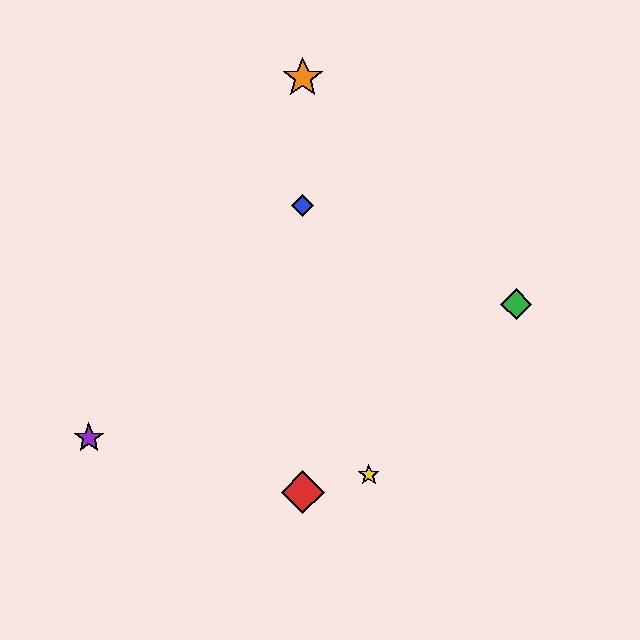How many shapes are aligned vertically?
3 shapes (the red diamond, the blue diamond, the orange star) are aligned vertically.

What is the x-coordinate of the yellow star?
The yellow star is at x≈369.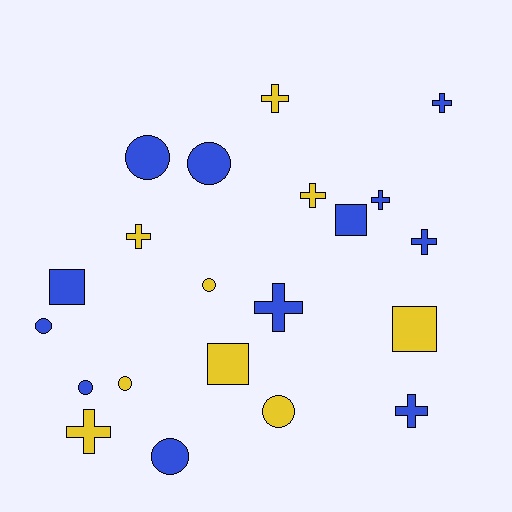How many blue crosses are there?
There are 5 blue crosses.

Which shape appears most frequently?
Cross, with 9 objects.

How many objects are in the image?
There are 21 objects.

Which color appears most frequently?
Blue, with 12 objects.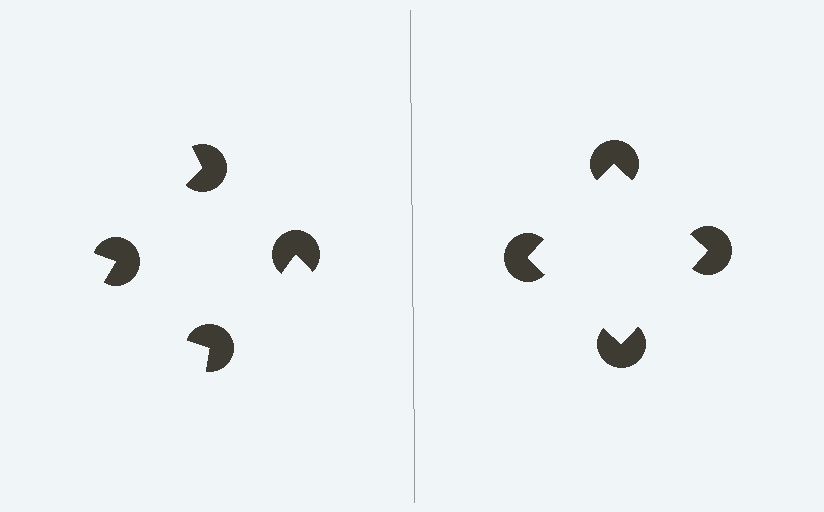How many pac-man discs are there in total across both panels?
8 — 4 on each side.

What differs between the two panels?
The pac-man discs are positioned identically on both sides; only the wedge orientations differ. On the right they align to a square; on the left they are misaligned.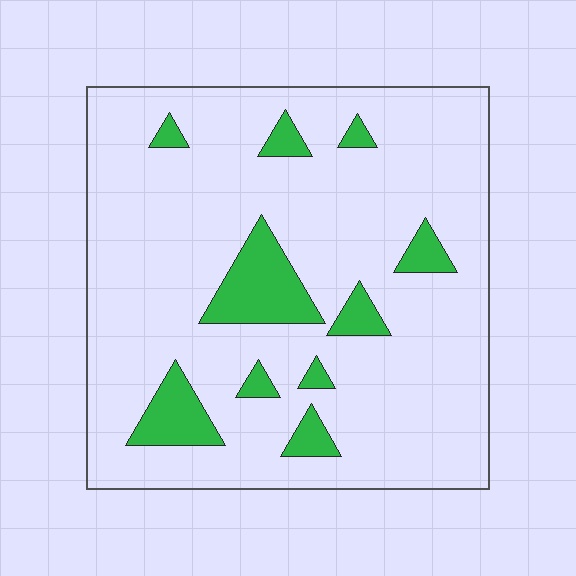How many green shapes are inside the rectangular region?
10.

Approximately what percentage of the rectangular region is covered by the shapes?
Approximately 15%.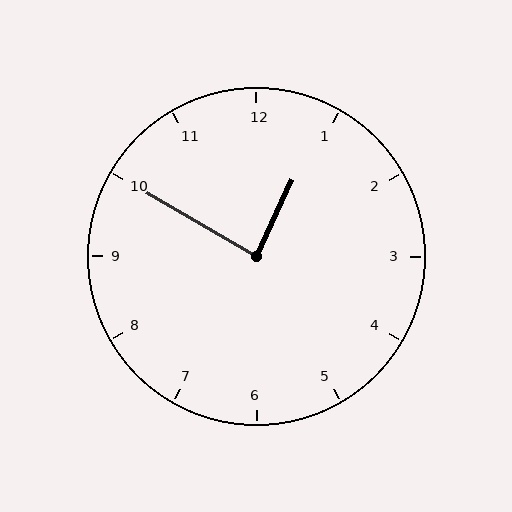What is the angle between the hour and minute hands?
Approximately 85 degrees.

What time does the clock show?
12:50.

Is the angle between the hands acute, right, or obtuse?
It is right.